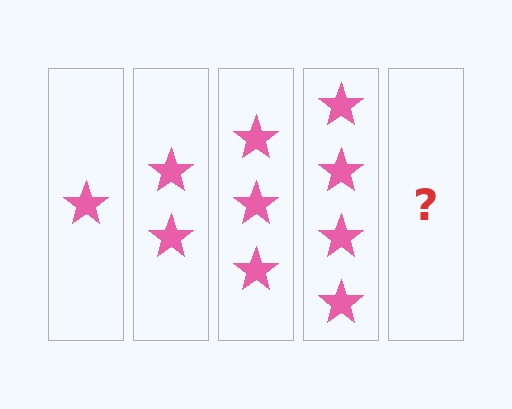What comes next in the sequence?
The next element should be 5 stars.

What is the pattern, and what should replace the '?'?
The pattern is that each step adds one more star. The '?' should be 5 stars.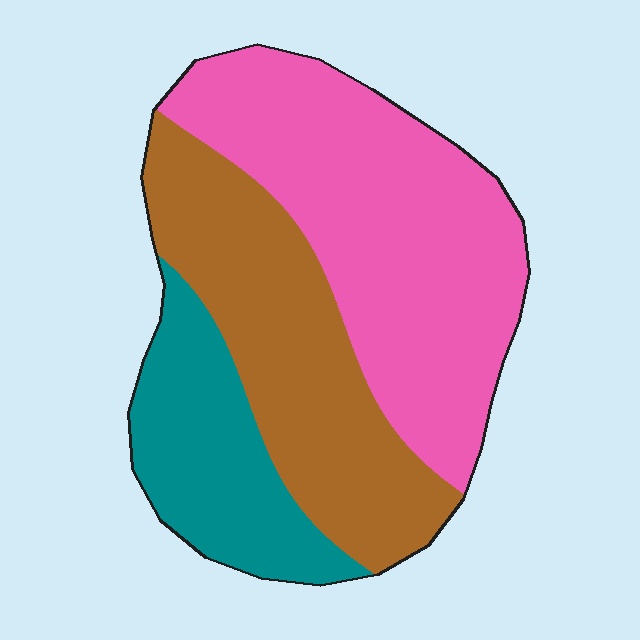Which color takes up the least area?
Teal, at roughly 20%.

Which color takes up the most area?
Pink, at roughly 45%.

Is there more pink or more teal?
Pink.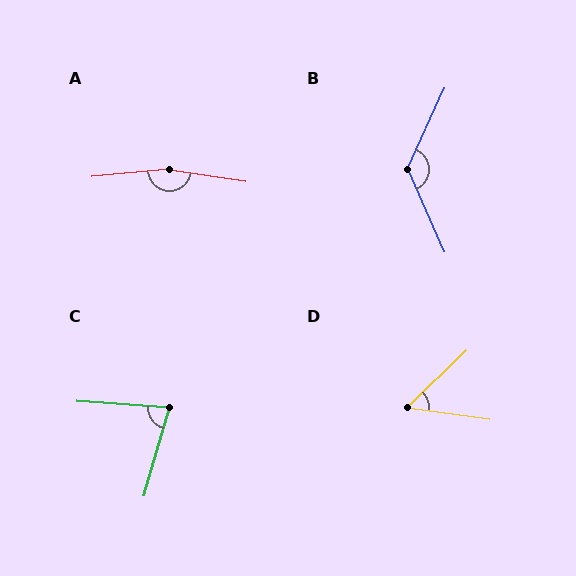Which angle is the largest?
A, at approximately 166 degrees.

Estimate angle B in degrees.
Approximately 131 degrees.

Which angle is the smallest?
D, at approximately 51 degrees.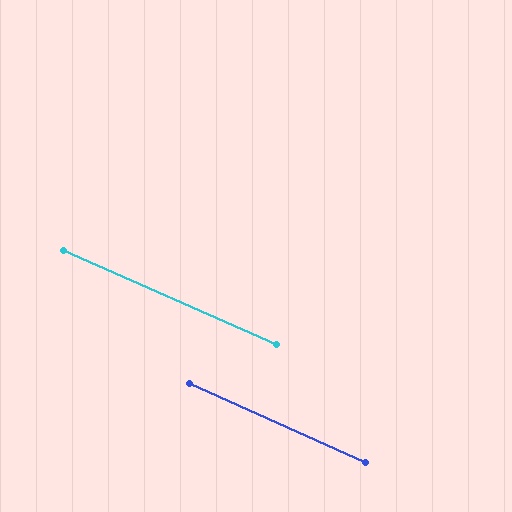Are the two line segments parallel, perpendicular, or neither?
Parallel — their directions differ by only 0.5°.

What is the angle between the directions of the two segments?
Approximately 1 degree.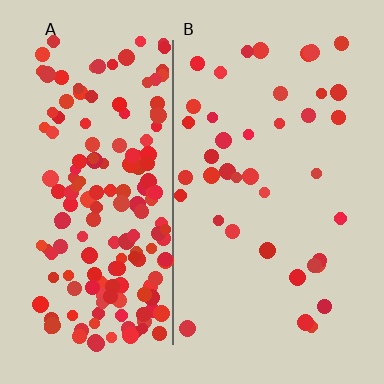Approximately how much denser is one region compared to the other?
Approximately 4.4× — region A over region B.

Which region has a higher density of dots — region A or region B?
A (the left).